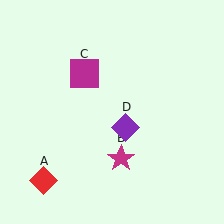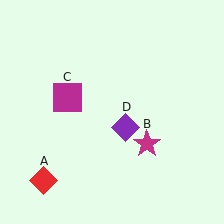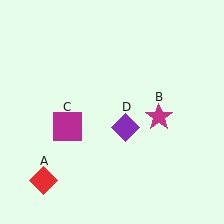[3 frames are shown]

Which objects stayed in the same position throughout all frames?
Red diamond (object A) and purple diamond (object D) remained stationary.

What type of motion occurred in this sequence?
The magenta star (object B), magenta square (object C) rotated counterclockwise around the center of the scene.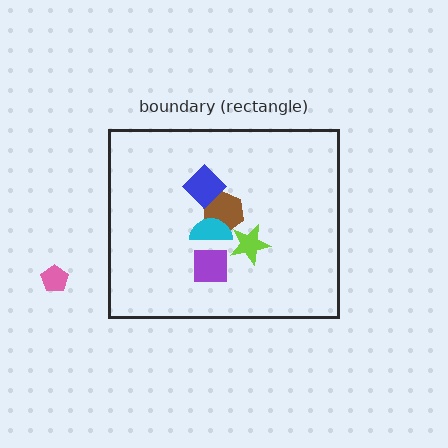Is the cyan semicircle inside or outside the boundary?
Inside.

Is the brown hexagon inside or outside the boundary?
Inside.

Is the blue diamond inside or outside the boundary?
Inside.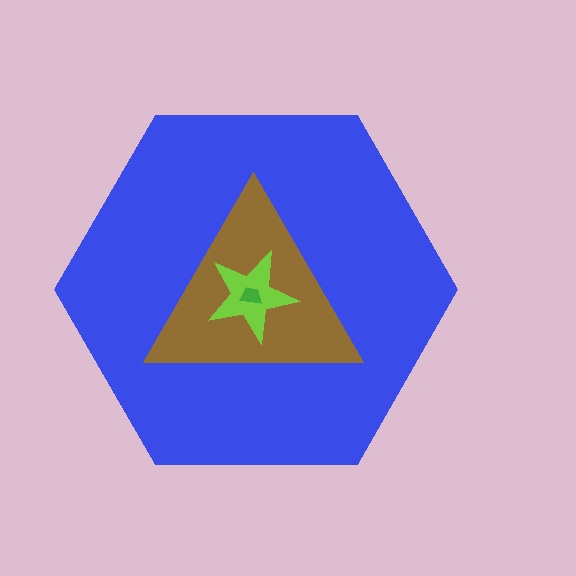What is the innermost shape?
The green trapezoid.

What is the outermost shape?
The blue hexagon.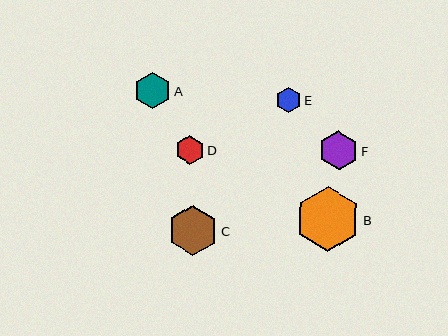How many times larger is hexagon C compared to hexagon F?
Hexagon C is approximately 1.3 times the size of hexagon F.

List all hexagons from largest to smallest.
From largest to smallest: B, C, F, A, D, E.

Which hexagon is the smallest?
Hexagon E is the smallest with a size of approximately 25 pixels.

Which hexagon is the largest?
Hexagon B is the largest with a size of approximately 65 pixels.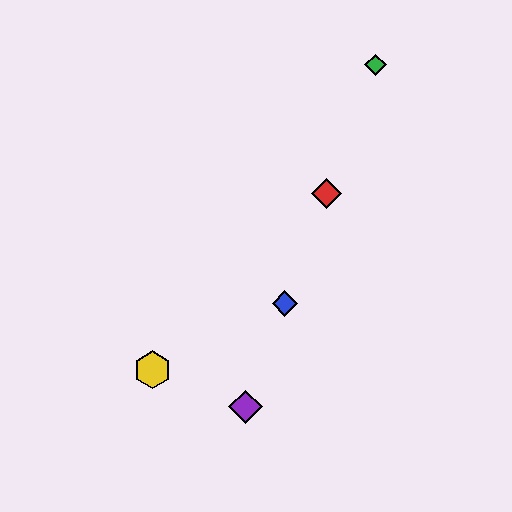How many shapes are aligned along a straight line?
4 shapes (the red diamond, the blue diamond, the green diamond, the purple diamond) are aligned along a straight line.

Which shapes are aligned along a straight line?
The red diamond, the blue diamond, the green diamond, the purple diamond are aligned along a straight line.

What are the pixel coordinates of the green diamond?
The green diamond is at (376, 65).